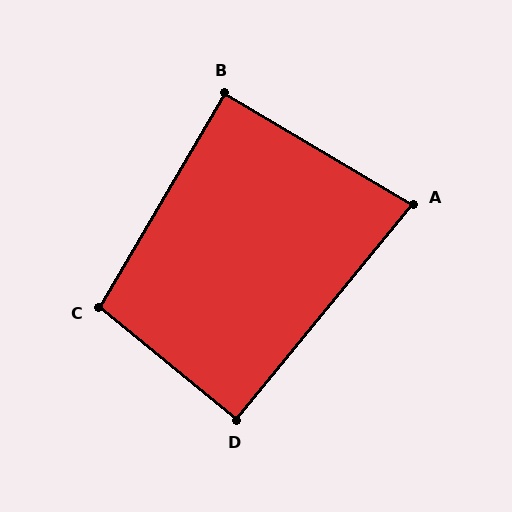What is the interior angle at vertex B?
Approximately 90 degrees (approximately right).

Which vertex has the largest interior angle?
C, at approximately 99 degrees.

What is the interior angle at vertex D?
Approximately 90 degrees (approximately right).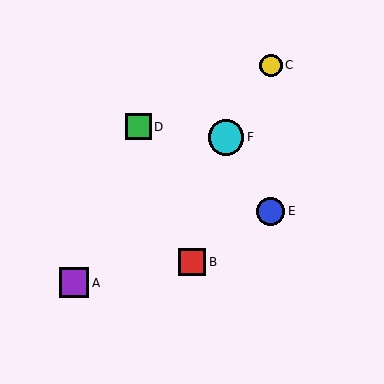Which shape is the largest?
The cyan circle (labeled F) is the largest.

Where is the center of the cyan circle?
The center of the cyan circle is at (226, 137).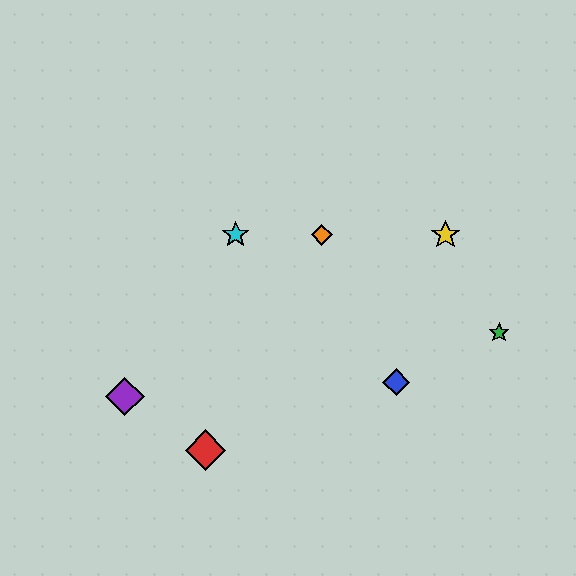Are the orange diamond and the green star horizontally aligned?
No, the orange diamond is at y≈235 and the green star is at y≈333.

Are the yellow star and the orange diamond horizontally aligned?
Yes, both are at y≈235.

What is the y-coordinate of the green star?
The green star is at y≈333.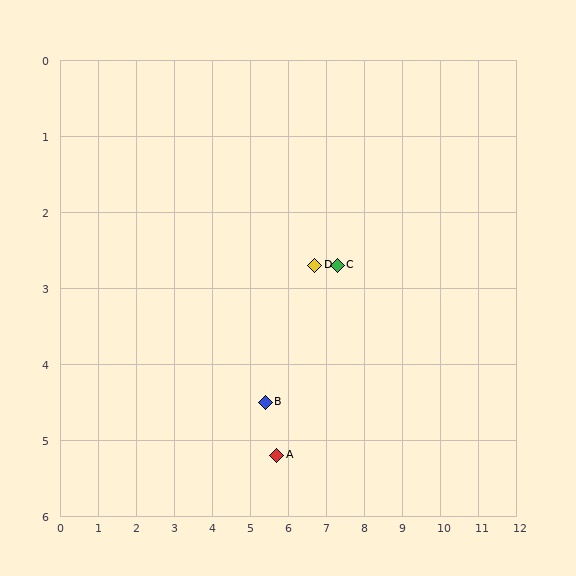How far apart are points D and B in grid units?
Points D and B are about 2.2 grid units apart.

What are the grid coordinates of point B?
Point B is at approximately (5.4, 4.5).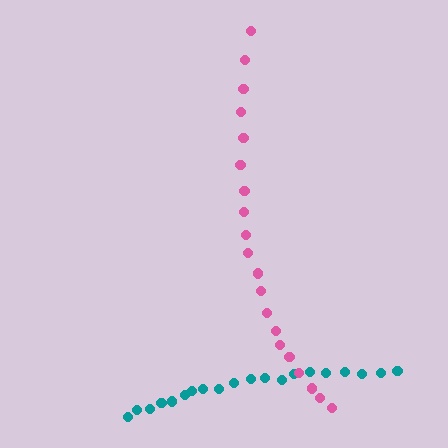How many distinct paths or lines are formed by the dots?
There are 2 distinct paths.